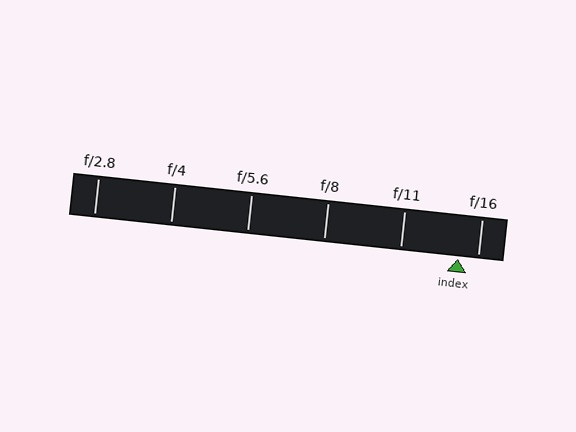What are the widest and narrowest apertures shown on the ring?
The widest aperture shown is f/2.8 and the narrowest is f/16.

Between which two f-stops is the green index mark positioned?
The index mark is between f/11 and f/16.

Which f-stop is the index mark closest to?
The index mark is closest to f/16.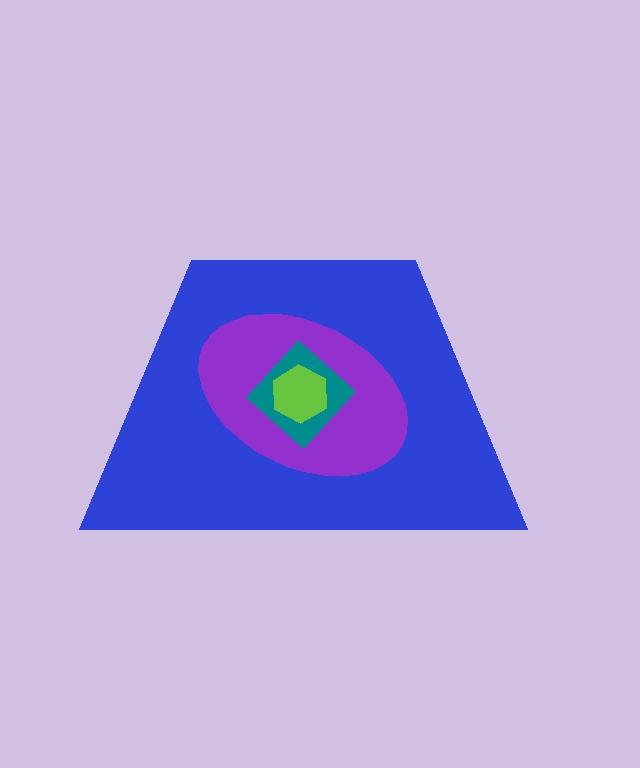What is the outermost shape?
The blue trapezoid.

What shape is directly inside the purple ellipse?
The teal diamond.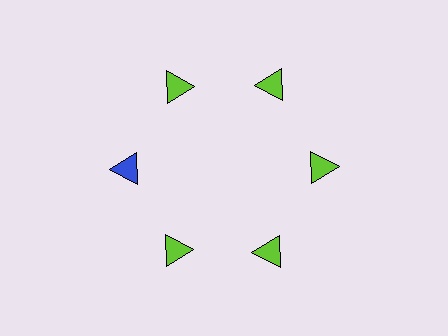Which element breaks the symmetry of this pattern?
The blue triangle at roughly the 9 o'clock position breaks the symmetry. All other shapes are lime triangles.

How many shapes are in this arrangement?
There are 6 shapes arranged in a ring pattern.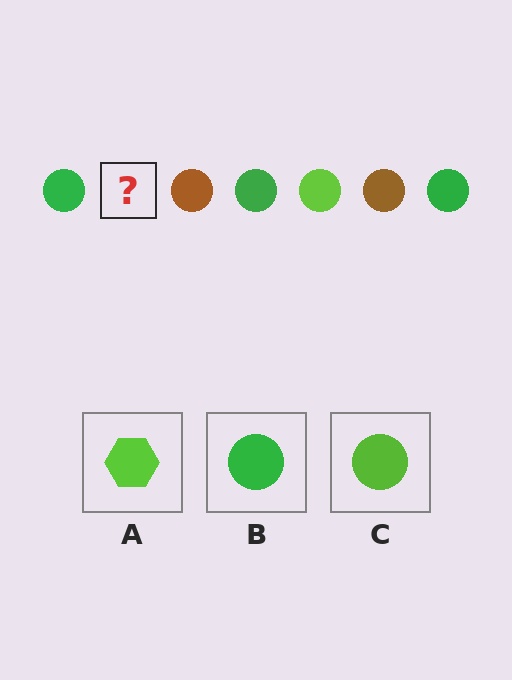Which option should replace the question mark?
Option C.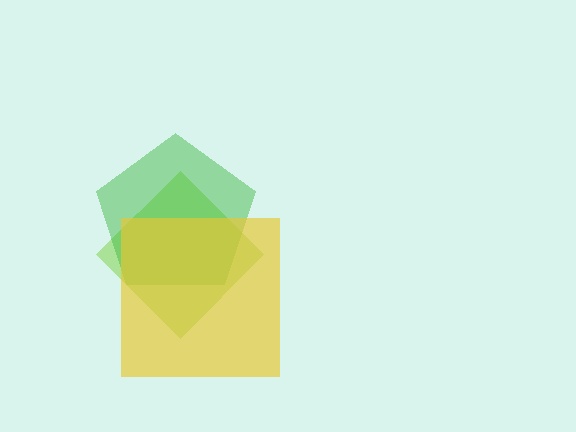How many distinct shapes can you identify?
There are 3 distinct shapes: a lime diamond, a green pentagon, a yellow square.